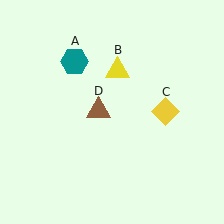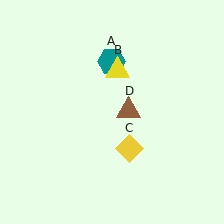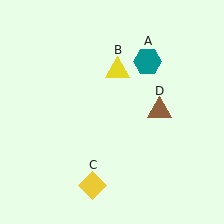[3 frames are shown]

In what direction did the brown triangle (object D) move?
The brown triangle (object D) moved right.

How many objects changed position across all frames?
3 objects changed position: teal hexagon (object A), yellow diamond (object C), brown triangle (object D).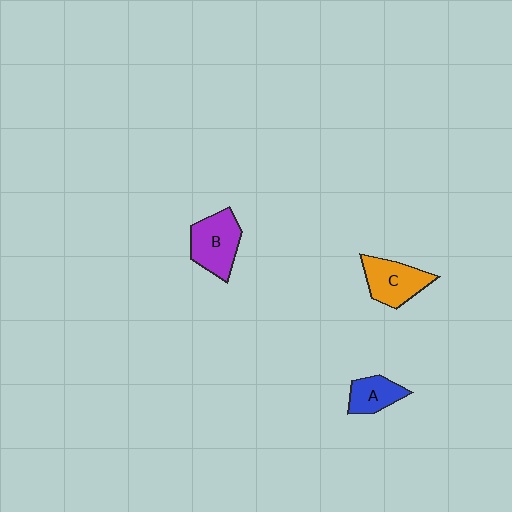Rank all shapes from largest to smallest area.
From largest to smallest: B (purple), C (orange), A (blue).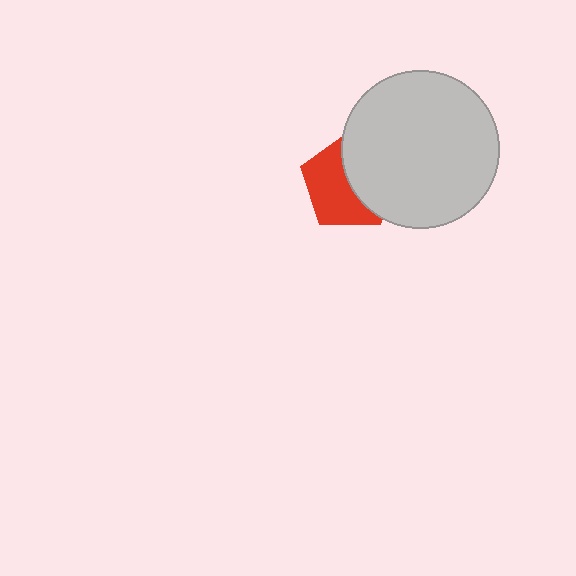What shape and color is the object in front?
The object in front is a light gray circle.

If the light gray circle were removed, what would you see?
You would see the complete red pentagon.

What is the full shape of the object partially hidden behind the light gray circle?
The partially hidden object is a red pentagon.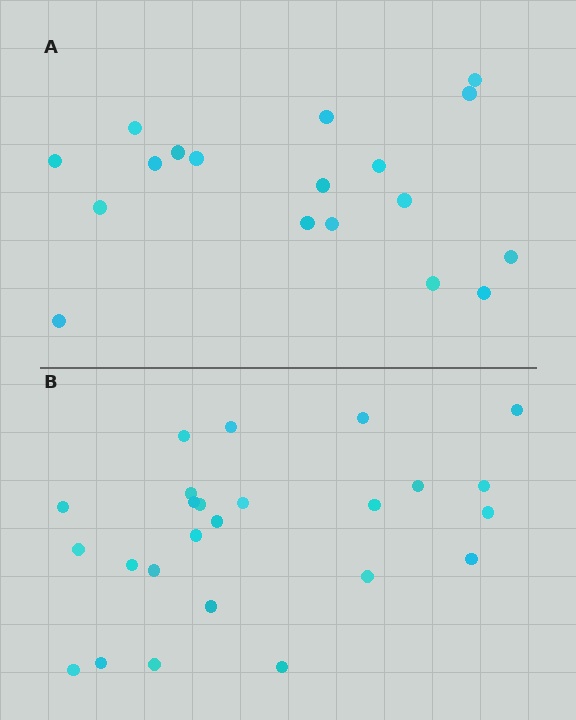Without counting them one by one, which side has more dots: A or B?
Region B (the bottom region) has more dots.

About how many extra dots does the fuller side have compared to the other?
Region B has roughly 8 or so more dots than region A.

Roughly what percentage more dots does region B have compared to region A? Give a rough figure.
About 40% more.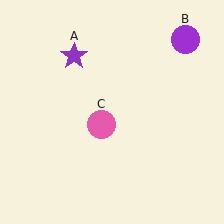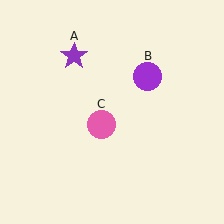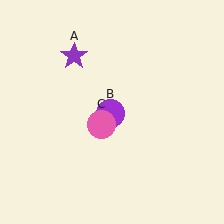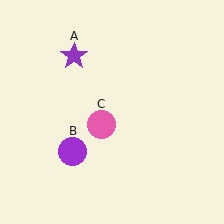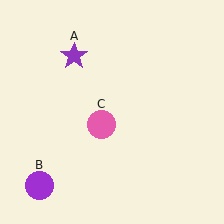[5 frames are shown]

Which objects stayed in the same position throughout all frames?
Purple star (object A) and pink circle (object C) remained stationary.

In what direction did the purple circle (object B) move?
The purple circle (object B) moved down and to the left.